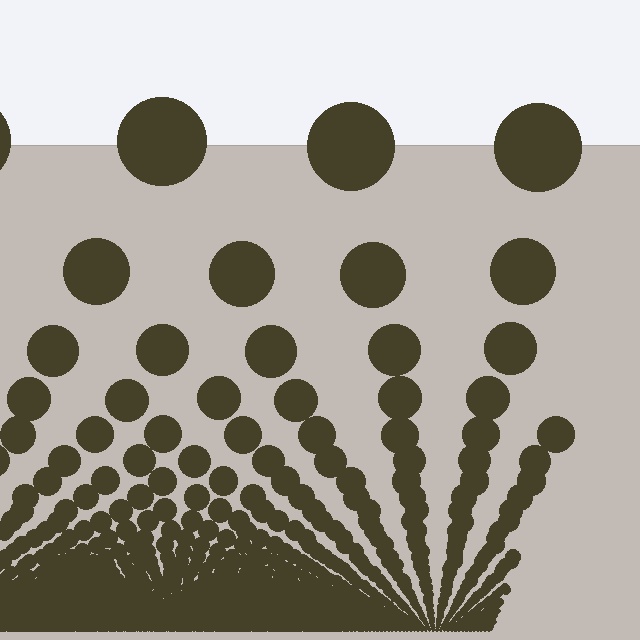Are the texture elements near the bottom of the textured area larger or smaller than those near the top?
Smaller. The gradient is inverted — elements near the bottom are smaller and denser.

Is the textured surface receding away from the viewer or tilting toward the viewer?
The surface appears to tilt toward the viewer. Texture elements get larger and sparser toward the top.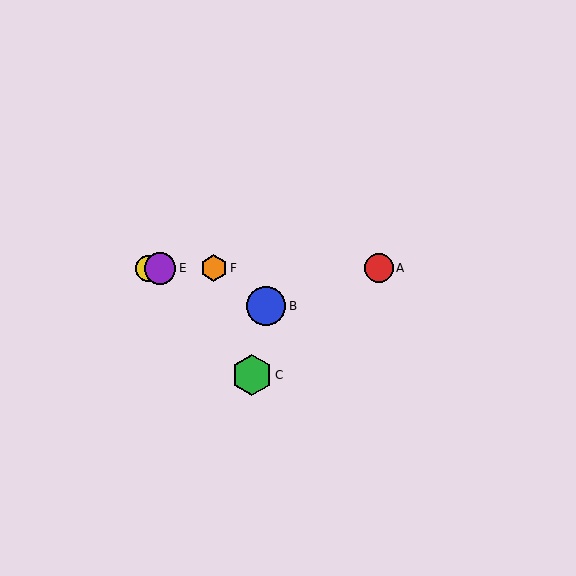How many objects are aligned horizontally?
4 objects (A, D, E, F) are aligned horizontally.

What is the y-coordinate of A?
Object A is at y≈268.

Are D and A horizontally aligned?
Yes, both are at y≈268.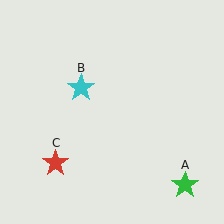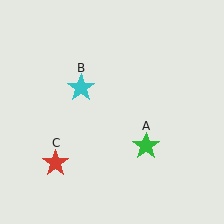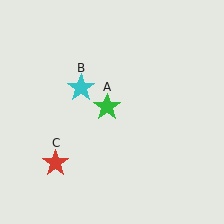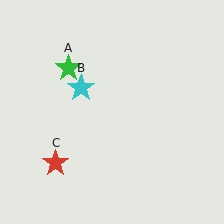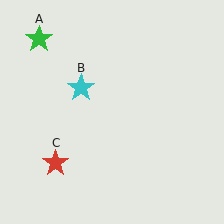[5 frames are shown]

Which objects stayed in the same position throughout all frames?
Cyan star (object B) and red star (object C) remained stationary.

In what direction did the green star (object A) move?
The green star (object A) moved up and to the left.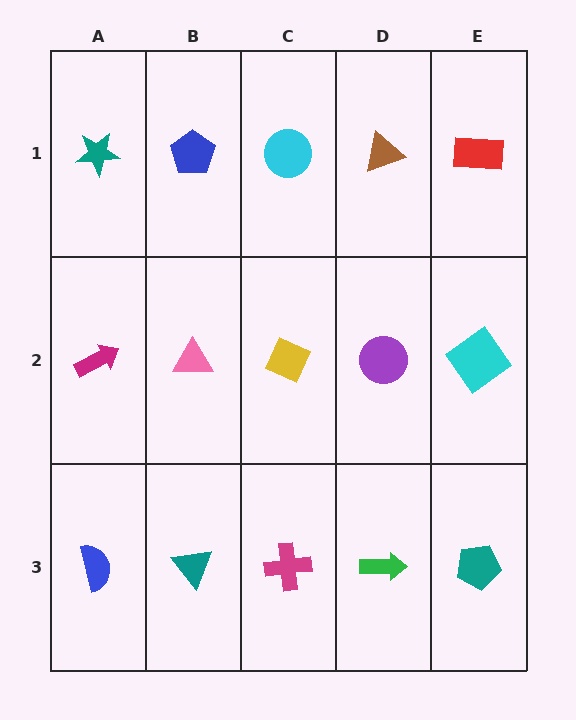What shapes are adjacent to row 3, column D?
A purple circle (row 2, column D), a magenta cross (row 3, column C), a teal pentagon (row 3, column E).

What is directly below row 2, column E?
A teal pentagon.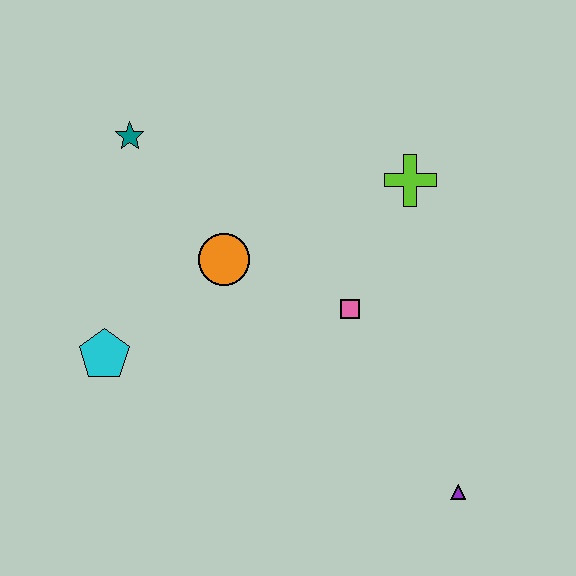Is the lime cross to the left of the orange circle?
No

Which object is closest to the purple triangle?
The pink square is closest to the purple triangle.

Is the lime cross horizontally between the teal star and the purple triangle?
Yes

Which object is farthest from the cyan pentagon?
The purple triangle is farthest from the cyan pentagon.